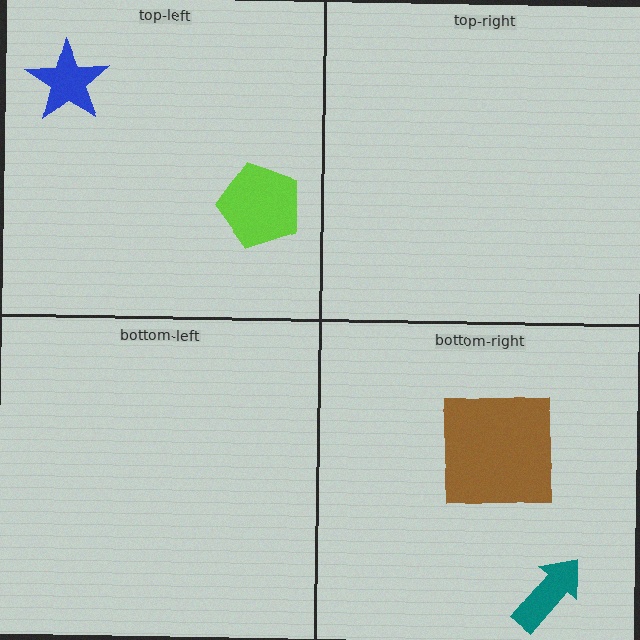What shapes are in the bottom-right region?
The brown square, the teal arrow.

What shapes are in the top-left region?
The blue star, the lime pentagon.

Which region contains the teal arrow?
The bottom-right region.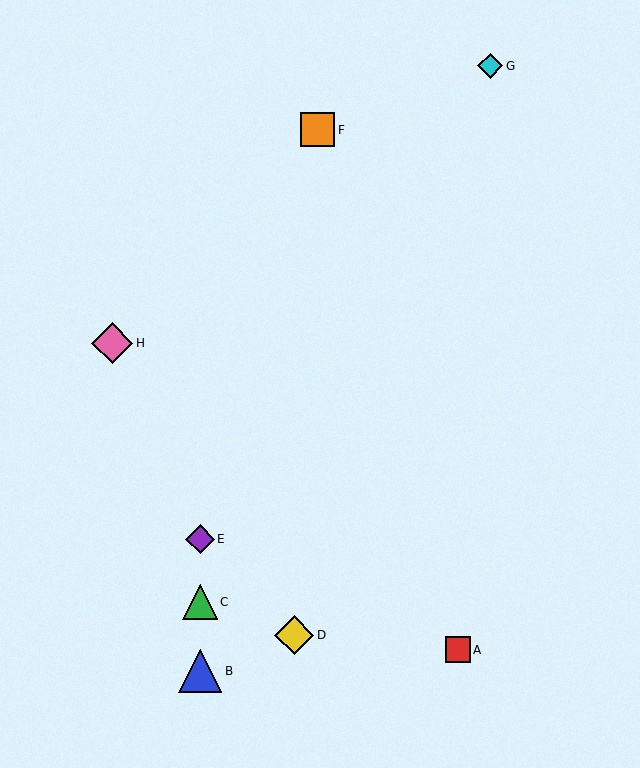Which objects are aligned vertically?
Objects B, C, E are aligned vertically.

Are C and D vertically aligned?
No, C is at x≈200 and D is at x≈294.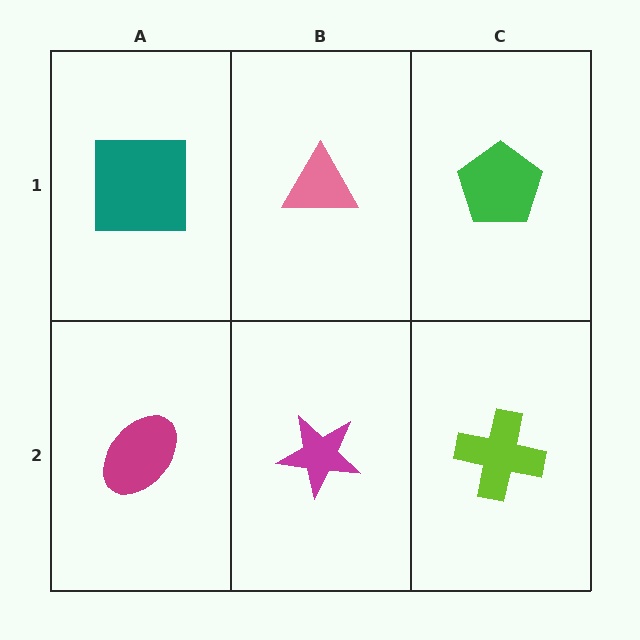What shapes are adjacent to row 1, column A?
A magenta ellipse (row 2, column A), a pink triangle (row 1, column B).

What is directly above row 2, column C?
A green pentagon.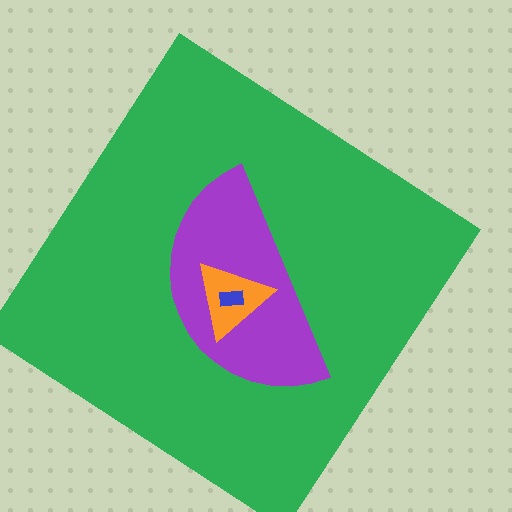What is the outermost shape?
The green diamond.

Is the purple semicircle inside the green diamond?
Yes.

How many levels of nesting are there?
4.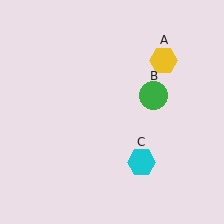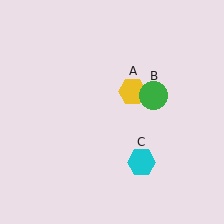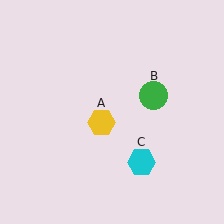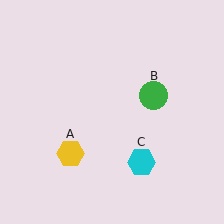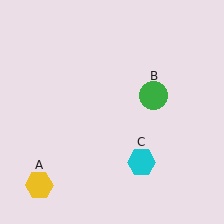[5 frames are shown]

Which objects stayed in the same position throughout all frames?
Green circle (object B) and cyan hexagon (object C) remained stationary.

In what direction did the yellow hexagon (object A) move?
The yellow hexagon (object A) moved down and to the left.